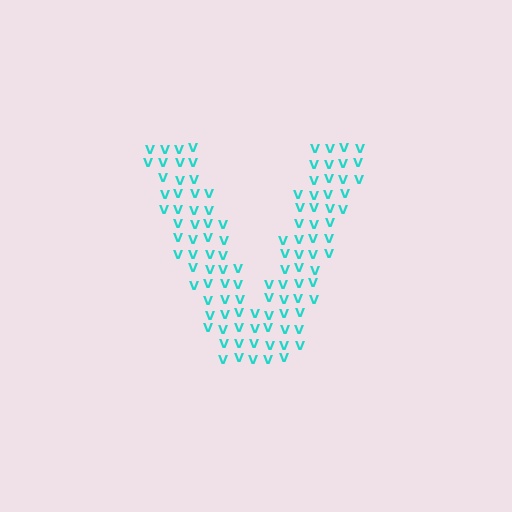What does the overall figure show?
The overall figure shows the letter V.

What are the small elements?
The small elements are letter V's.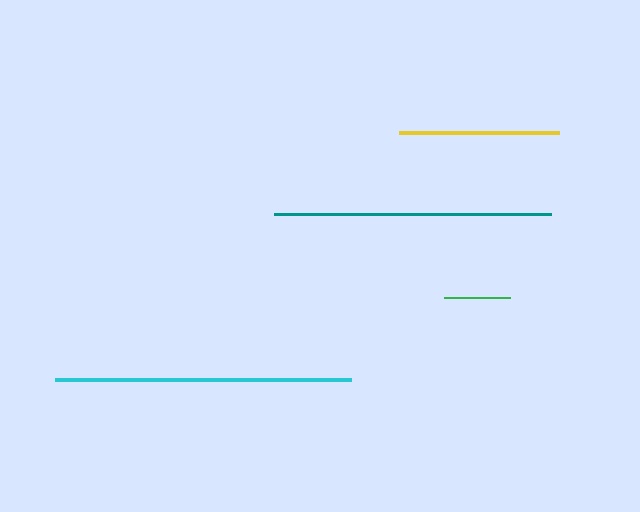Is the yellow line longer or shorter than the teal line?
The teal line is longer than the yellow line.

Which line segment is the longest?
The cyan line is the longest at approximately 296 pixels.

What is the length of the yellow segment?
The yellow segment is approximately 161 pixels long.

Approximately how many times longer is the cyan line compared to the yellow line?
The cyan line is approximately 1.8 times the length of the yellow line.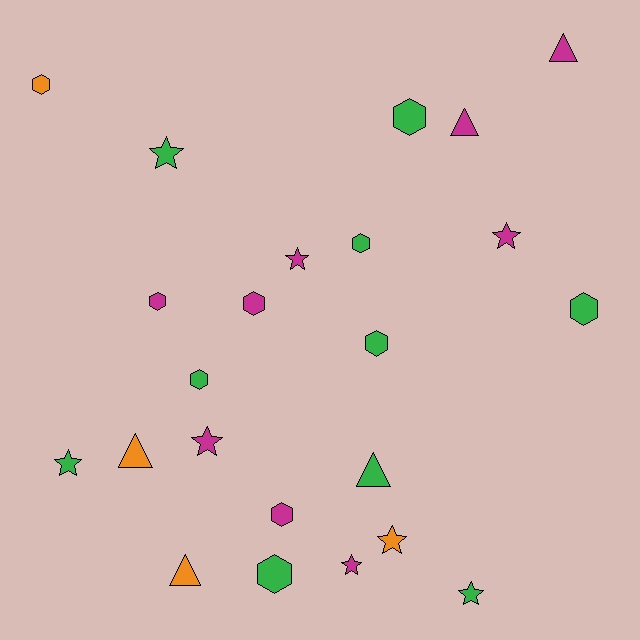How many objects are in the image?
There are 23 objects.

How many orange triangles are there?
There are 2 orange triangles.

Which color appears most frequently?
Green, with 10 objects.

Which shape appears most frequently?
Hexagon, with 10 objects.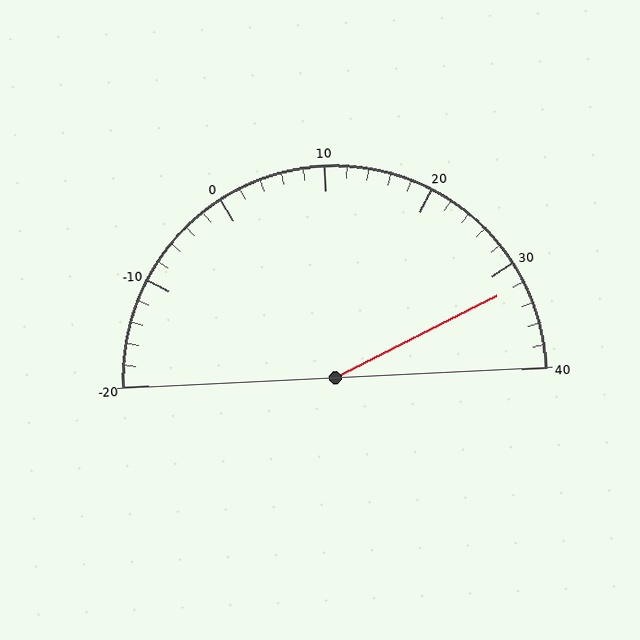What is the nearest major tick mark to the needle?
The nearest major tick mark is 30.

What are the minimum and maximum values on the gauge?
The gauge ranges from -20 to 40.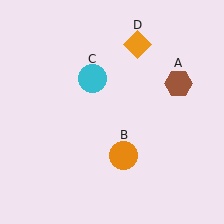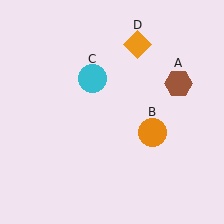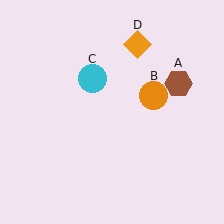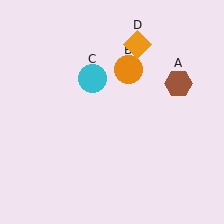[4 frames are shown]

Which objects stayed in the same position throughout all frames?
Brown hexagon (object A) and cyan circle (object C) and orange diamond (object D) remained stationary.